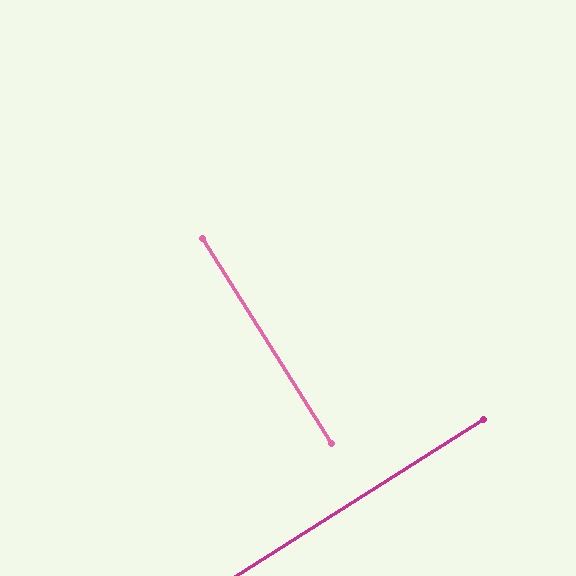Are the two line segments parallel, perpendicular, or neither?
Perpendicular — they meet at approximately 90°.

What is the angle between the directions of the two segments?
Approximately 90 degrees.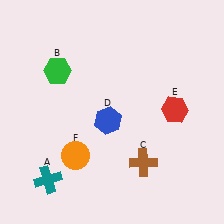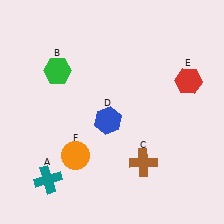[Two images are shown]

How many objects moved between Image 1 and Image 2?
1 object moved between the two images.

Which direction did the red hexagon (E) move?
The red hexagon (E) moved up.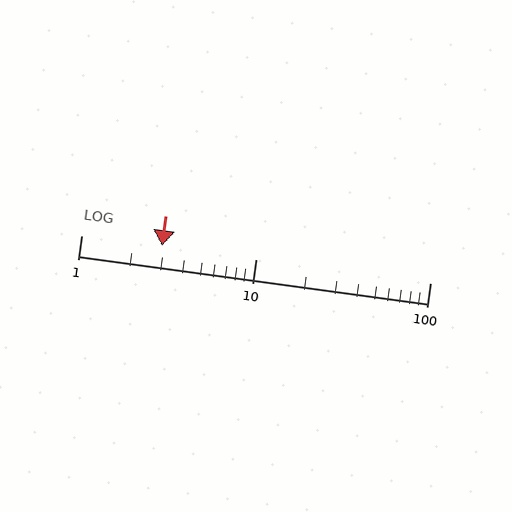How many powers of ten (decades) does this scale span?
The scale spans 2 decades, from 1 to 100.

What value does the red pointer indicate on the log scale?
The pointer indicates approximately 2.9.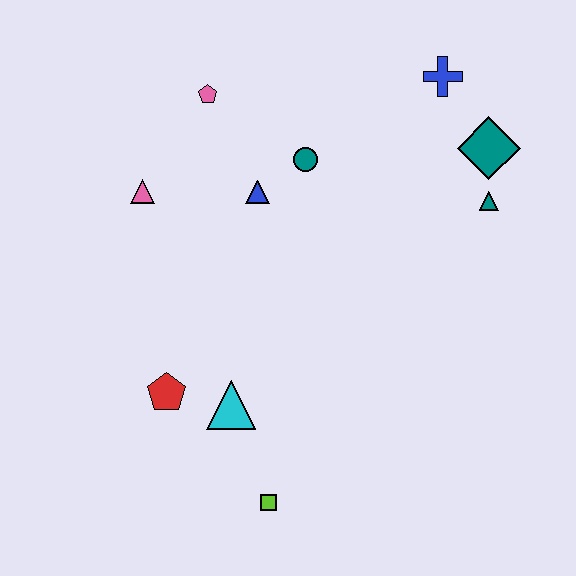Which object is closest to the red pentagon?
The cyan triangle is closest to the red pentagon.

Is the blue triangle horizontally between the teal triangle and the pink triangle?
Yes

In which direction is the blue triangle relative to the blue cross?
The blue triangle is to the left of the blue cross.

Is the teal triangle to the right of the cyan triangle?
Yes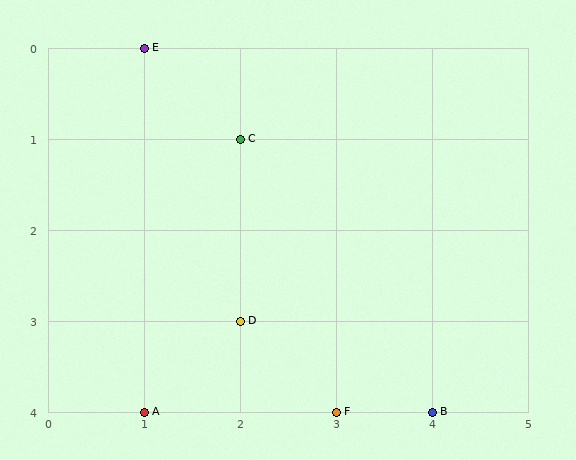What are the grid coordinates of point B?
Point B is at grid coordinates (4, 4).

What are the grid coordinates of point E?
Point E is at grid coordinates (1, 0).